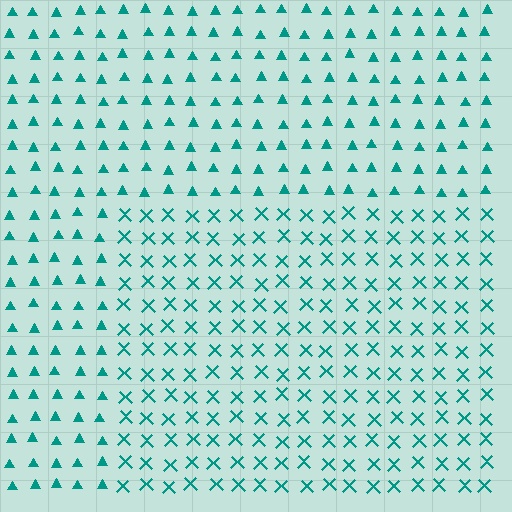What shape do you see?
I see a rectangle.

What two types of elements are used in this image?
The image uses X marks inside the rectangle region and triangles outside it.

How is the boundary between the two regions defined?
The boundary is defined by a change in element shape: X marks inside vs. triangles outside. All elements share the same color and spacing.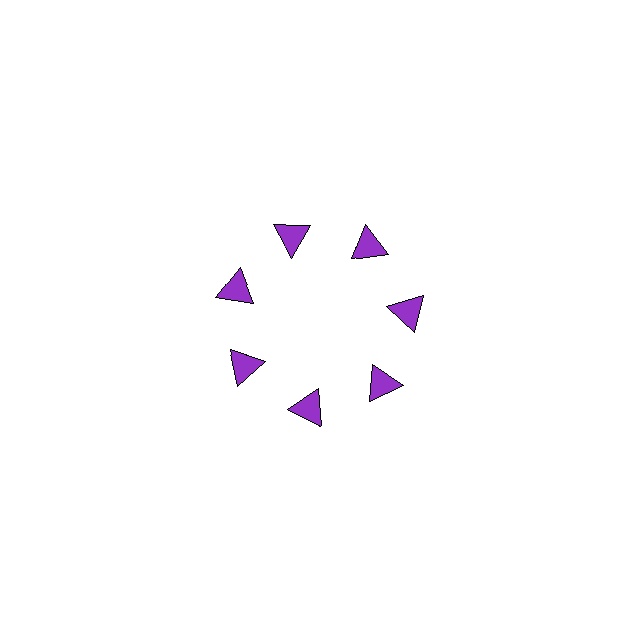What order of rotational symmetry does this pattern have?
This pattern has 7-fold rotational symmetry.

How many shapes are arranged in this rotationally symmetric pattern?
There are 7 shapes, arranged in 7 groups of 1.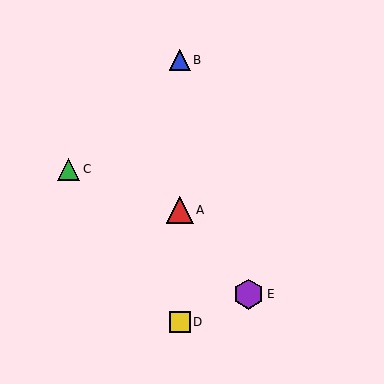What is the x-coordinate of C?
Object C is at x≈69.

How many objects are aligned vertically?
3 objects (A, B, D) are aligned vertically.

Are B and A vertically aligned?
Yes, both are at x≈180.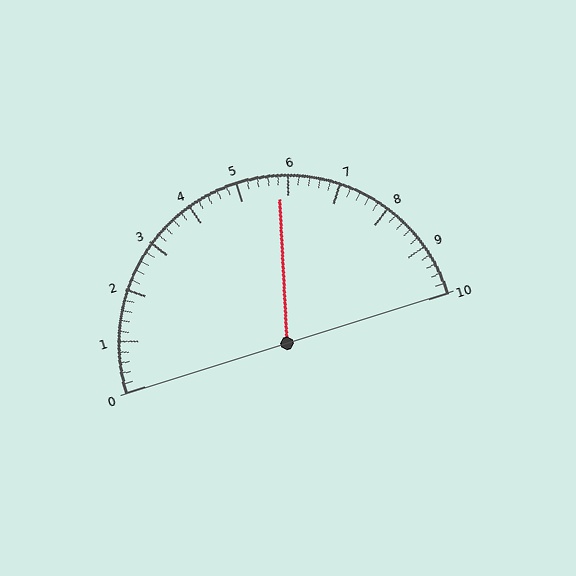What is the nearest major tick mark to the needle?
The nearest major tick mark is 6.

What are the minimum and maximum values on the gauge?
The gauge ranges from 0 to 10.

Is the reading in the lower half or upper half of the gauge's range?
The reading is in the upper half of the range (0 to 10).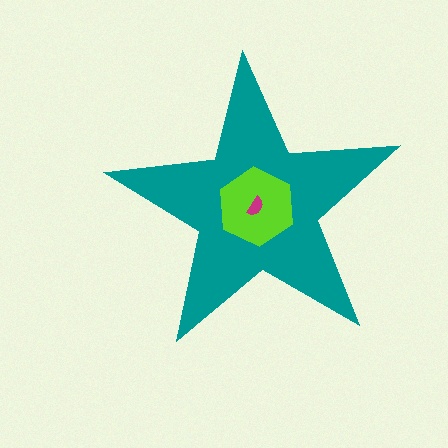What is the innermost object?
The magenta semicircle.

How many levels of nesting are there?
3.